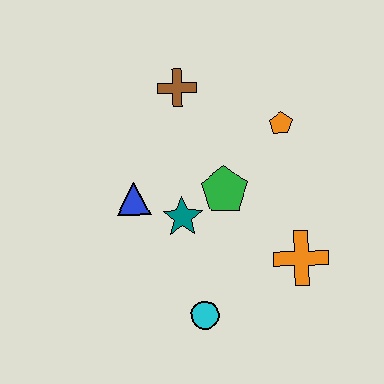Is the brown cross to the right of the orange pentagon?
No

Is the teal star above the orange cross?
Yes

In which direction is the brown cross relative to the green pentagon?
The brown cross is above the green pentagon.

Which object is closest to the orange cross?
The green pentagon is closest to the orange cross.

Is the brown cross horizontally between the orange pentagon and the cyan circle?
No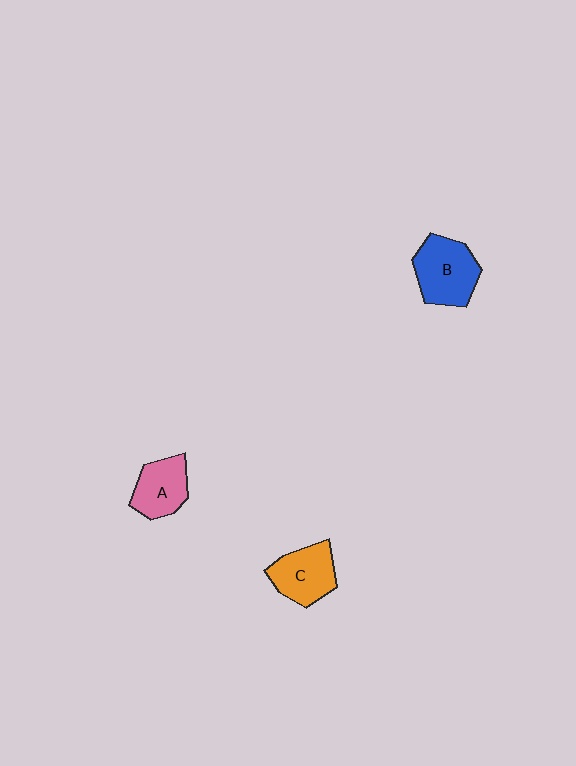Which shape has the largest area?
Shape B (blue).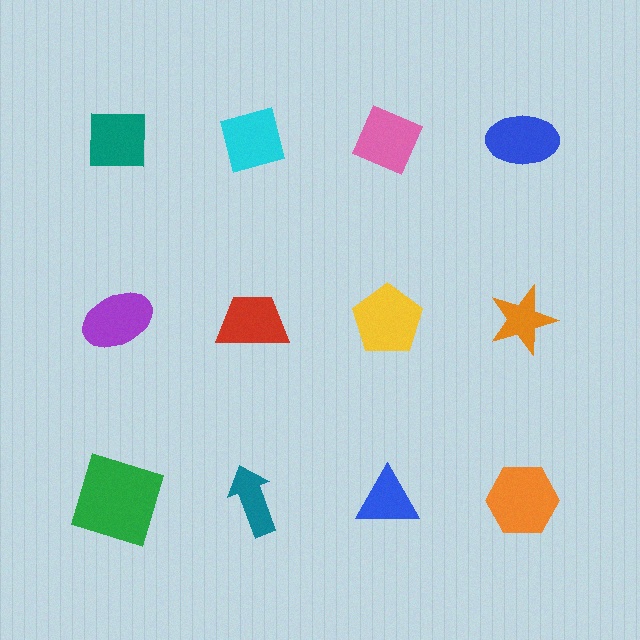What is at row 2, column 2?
A red trapezoid.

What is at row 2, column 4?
An orange star.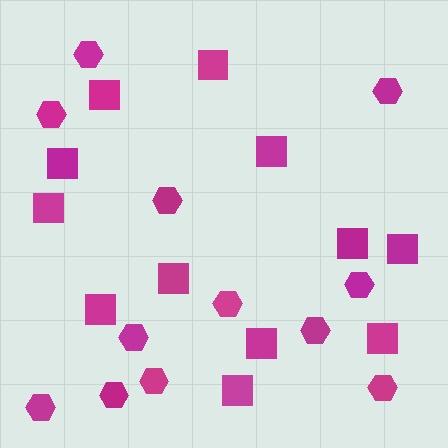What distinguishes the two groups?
There are 2 groups: one group of squares (12) and one group of hexagons (12).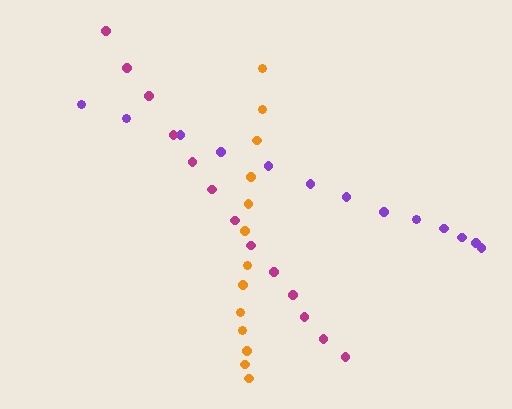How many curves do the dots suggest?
There are 3 distinct paths.